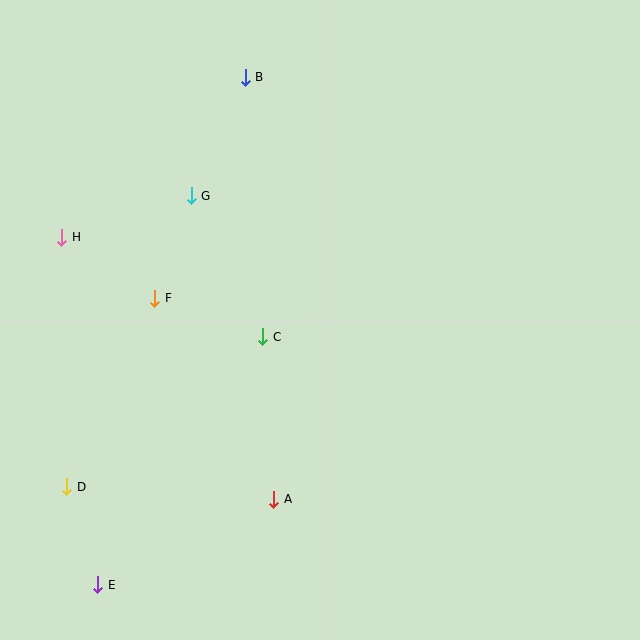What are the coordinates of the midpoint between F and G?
The midpoint between F and G is at (173, 247).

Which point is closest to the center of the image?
Point C at (263, 337) is closest to the center.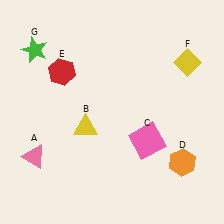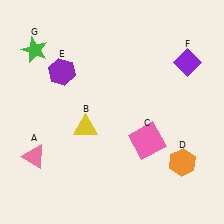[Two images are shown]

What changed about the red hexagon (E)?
In Image 1, E is red. In Image 2, it changed to purple.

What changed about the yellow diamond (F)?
In Image 1, F is yellow. In Image 2, it changed to purple.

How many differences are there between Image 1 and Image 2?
There are 2 differences between the two images.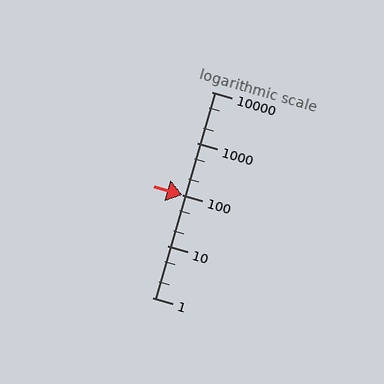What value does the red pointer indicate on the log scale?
The pointer indicates approximately 100.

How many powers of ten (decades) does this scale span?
The scale spans 4 decades, from 1 to 10000.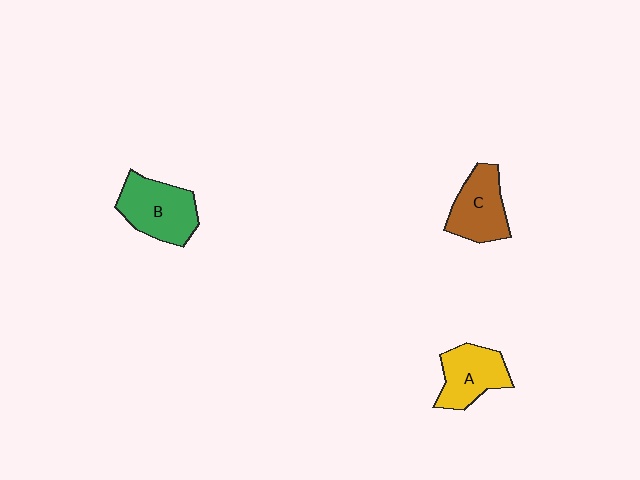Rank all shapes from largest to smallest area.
From largest to smallest: B (green), C (brown), A (yellow).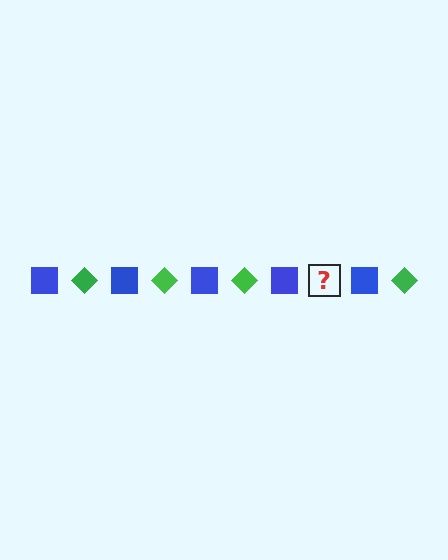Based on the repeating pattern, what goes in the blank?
The blank should be a green diamond.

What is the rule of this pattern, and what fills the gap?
The rule is that the pattern alternates between blue square and green diamond. The gap should be filled with a green diamond.